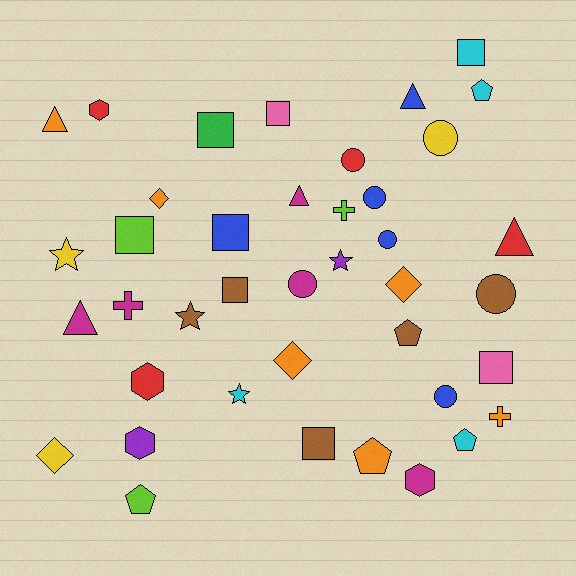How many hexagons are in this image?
There are 4 hexagons.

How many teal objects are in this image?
There are no teal objects.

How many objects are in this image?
There are 40 objects.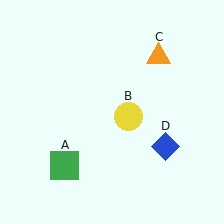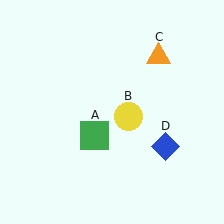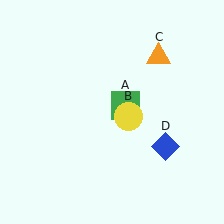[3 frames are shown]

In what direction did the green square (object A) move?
The green square (object A) moved up and to the right.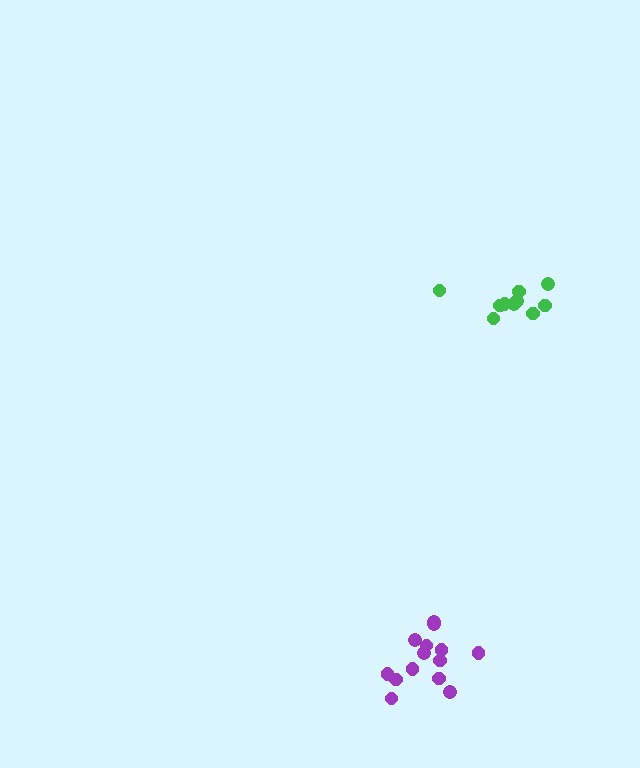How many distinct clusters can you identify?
There are 2 distinct clusters.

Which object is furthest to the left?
The purple cluster is leftmost.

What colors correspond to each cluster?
The clusters are colored: purple, green.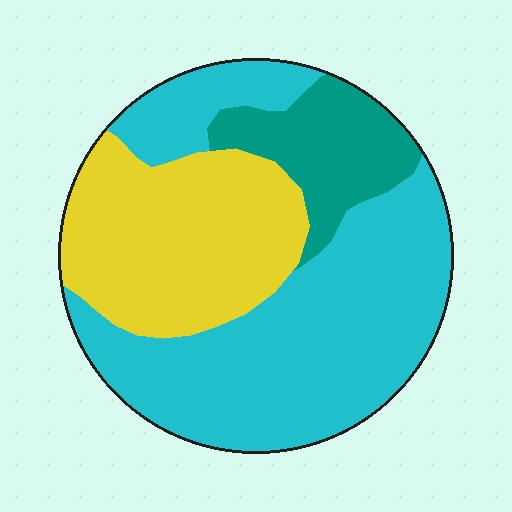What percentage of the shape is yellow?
Yellow takes up about one third (1/3) of the shape.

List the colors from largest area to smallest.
From largest to smallest: cyan, yellow, teal.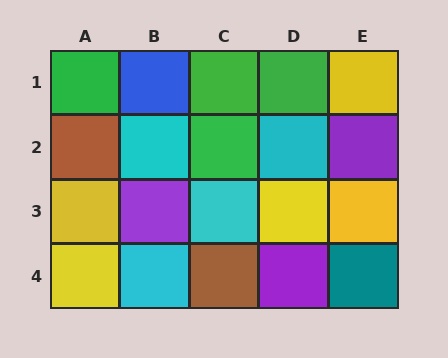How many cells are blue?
1 cell is blue.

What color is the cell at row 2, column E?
Purple.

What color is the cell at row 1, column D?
Green.